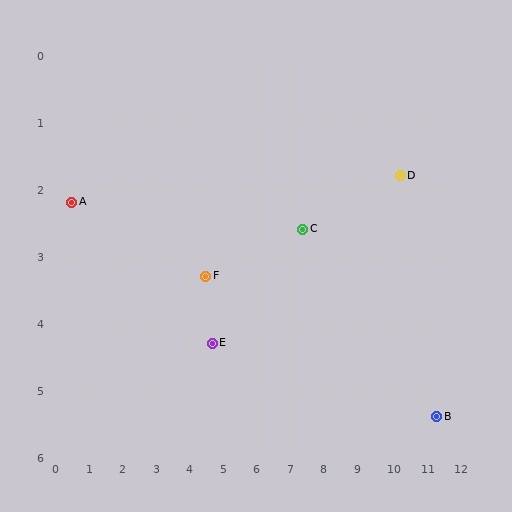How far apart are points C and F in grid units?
Points C and F are about 3.0 grid units apart.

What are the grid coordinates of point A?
Point A is at approximately (0.5, 2.2).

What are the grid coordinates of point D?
Point D is at approximately (10.3, 1.8).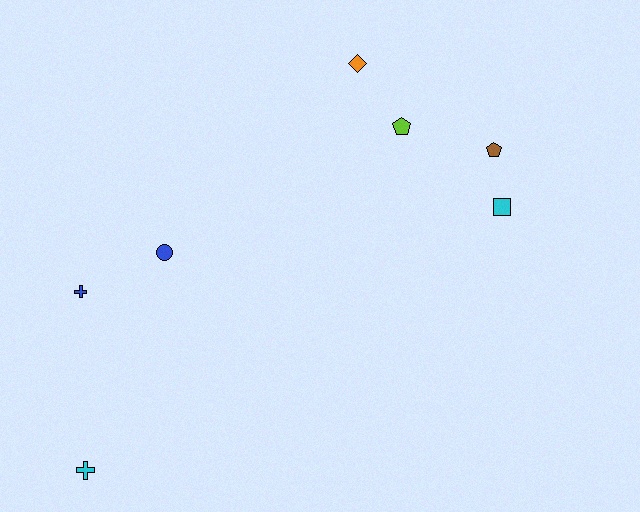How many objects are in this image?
There are 7 objects.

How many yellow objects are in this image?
There are no yellow objects.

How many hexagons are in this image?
There are no hexagons.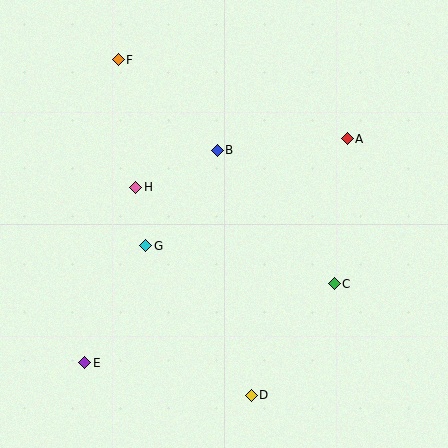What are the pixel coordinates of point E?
Point E is at (85, 363).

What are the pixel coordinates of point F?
Point F is at (118, 60).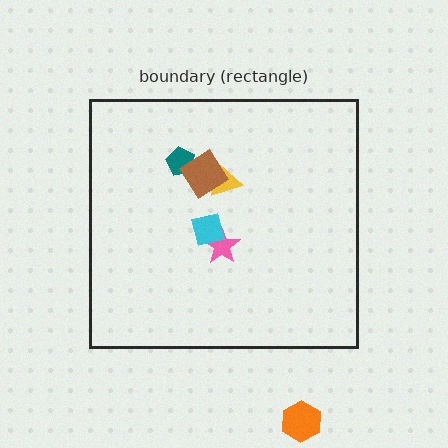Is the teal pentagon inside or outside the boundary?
Inside.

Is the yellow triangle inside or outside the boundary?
Inside.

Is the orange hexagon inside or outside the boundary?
Outside.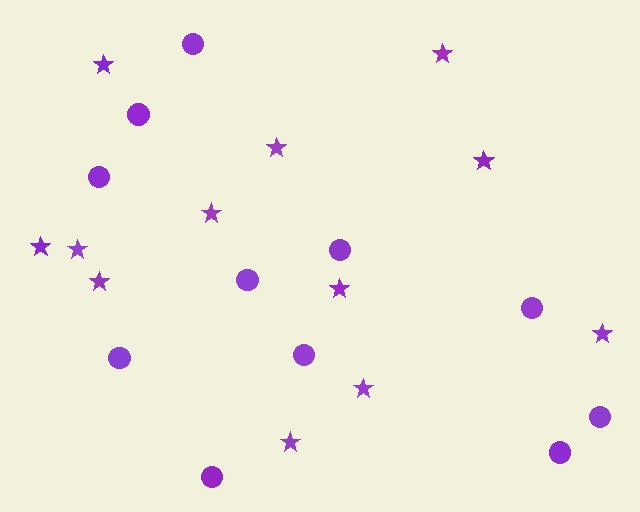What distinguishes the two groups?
There are 2 groups: one group of circles (11) and one group of stars (12).